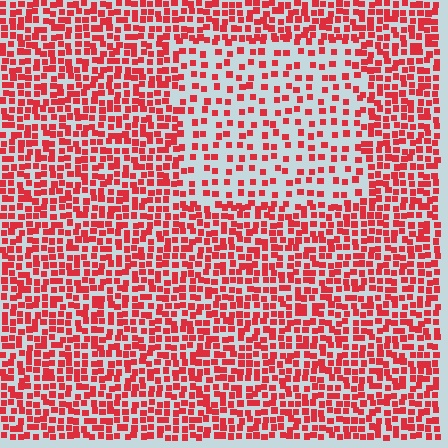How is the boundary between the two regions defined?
The boundary is defined by a change in element density (approximately 2.1x ratio). All elements are the same color, size, and shape.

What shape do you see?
I see a rectangle.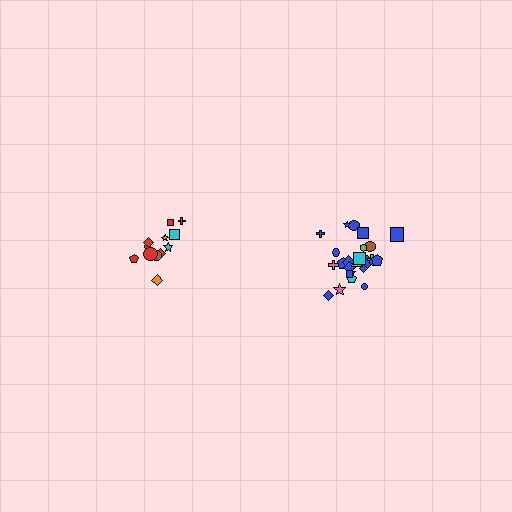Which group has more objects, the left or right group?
The right group.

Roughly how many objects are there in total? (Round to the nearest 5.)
Roughly 35 objects in total.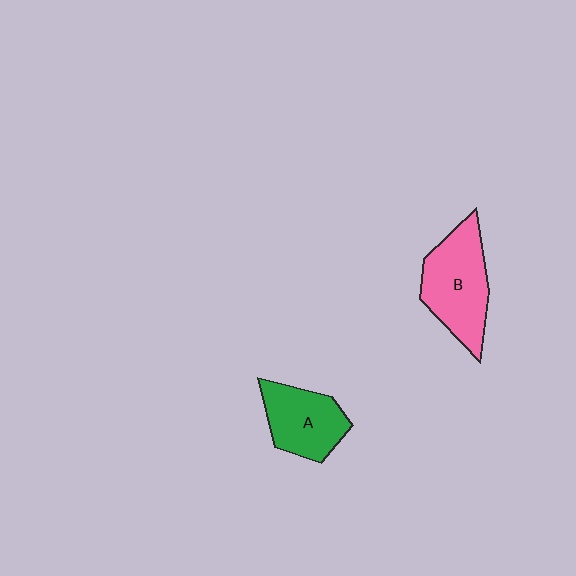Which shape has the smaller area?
Shape A (green).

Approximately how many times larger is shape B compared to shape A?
Approximately 1.3 times.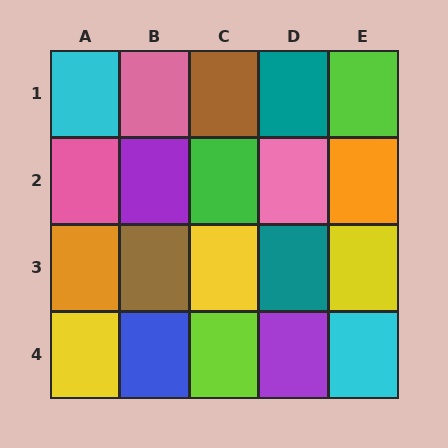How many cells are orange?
2 cells are orange.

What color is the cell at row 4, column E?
Cyan.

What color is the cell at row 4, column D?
Purple.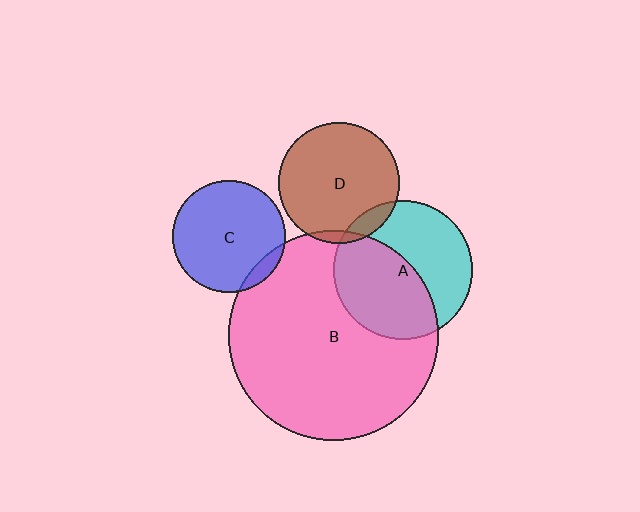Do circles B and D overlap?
Yes.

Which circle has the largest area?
Circle B (pink).